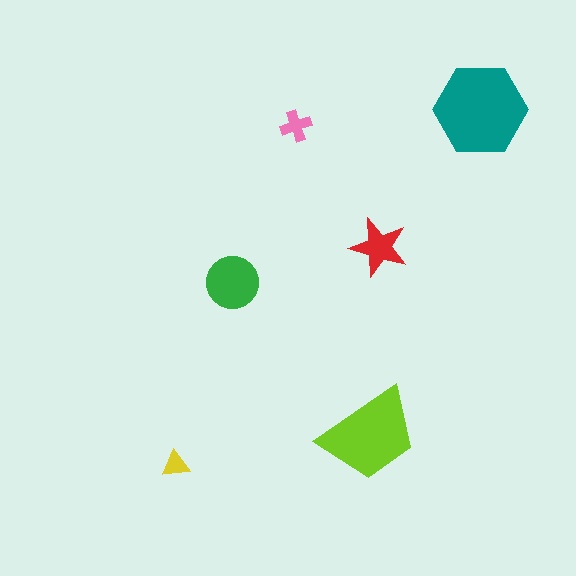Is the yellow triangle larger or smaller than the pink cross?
Smaller.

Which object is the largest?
The teal hexagon.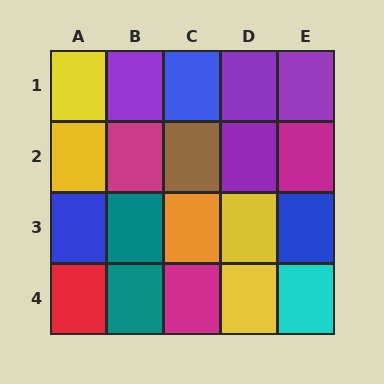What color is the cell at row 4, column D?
Yellow.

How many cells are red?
1 cell is red.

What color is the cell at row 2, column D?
Purple.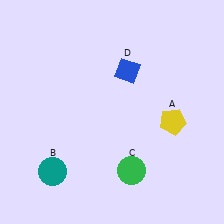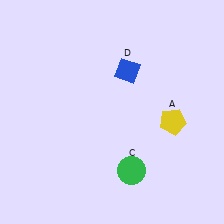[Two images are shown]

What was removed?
The teal circle (B) was removed in Image 2.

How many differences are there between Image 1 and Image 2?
There is 1 difference between the two images.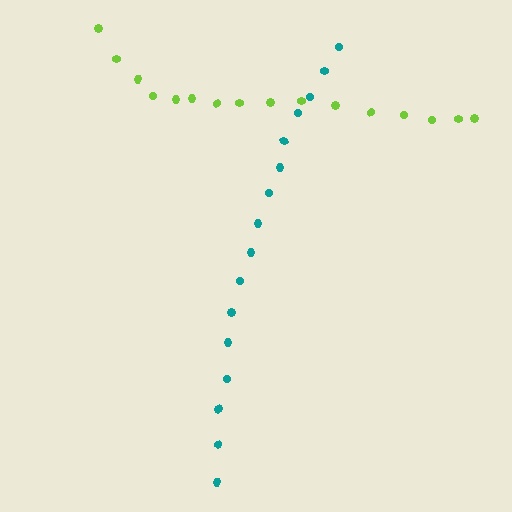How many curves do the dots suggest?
There are 2 distinct paths.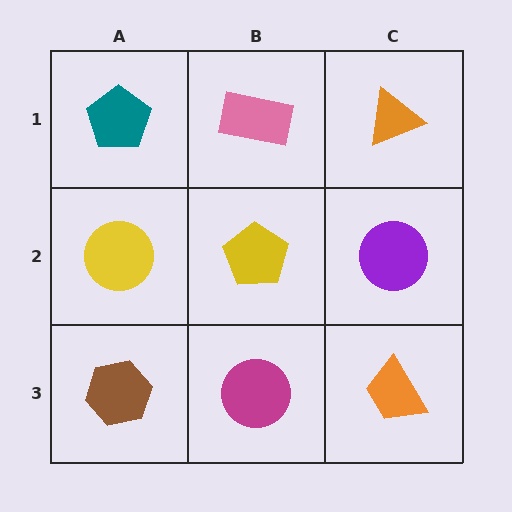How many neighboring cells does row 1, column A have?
2.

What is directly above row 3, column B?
A yellow pentagon.